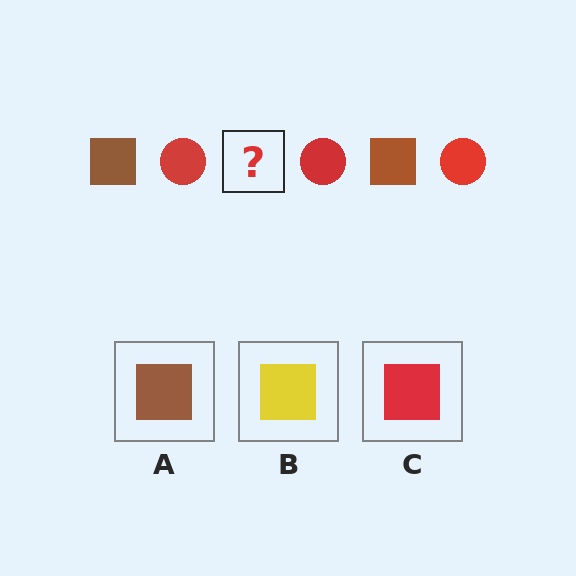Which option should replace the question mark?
Option A.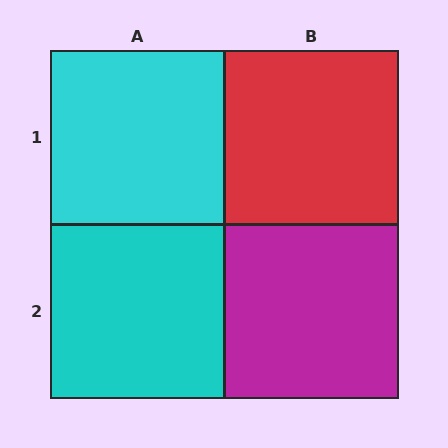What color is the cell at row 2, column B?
Magenta.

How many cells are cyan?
2 cells are cyan.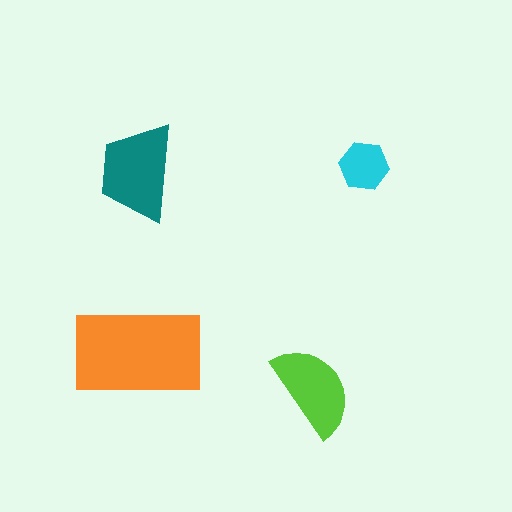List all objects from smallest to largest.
The cyan hexagon, the lime semicircle, the teal trapezoid, the orange rectangle.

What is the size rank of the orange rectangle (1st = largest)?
1st.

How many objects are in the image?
There are 4 objects in the image.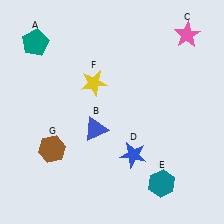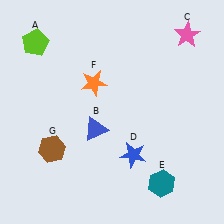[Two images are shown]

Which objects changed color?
A changed from teal to lime. F changed from yellow to orange.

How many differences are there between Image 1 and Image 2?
There are 2 differences between the two images.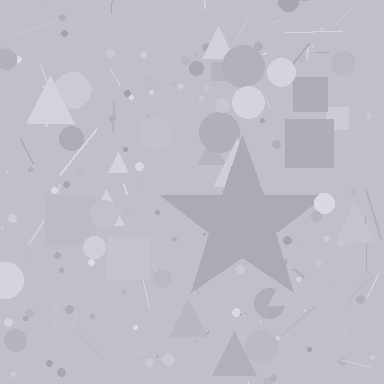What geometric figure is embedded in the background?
A star is embedded in the background.